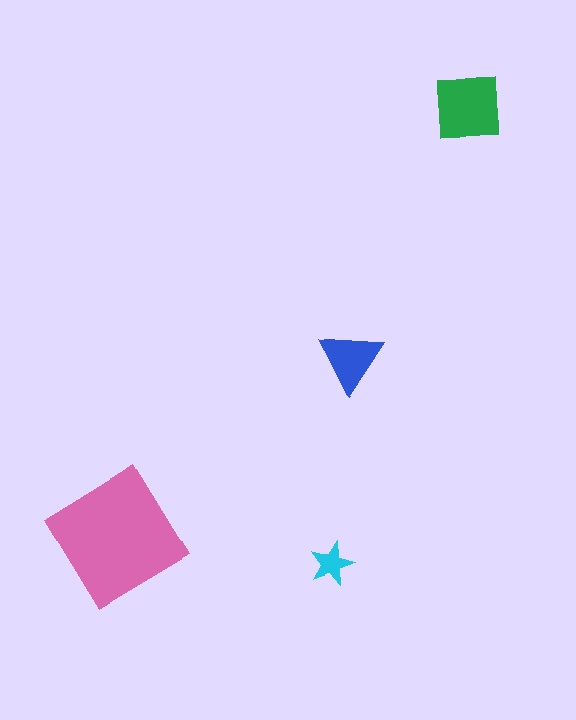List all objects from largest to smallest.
The pink diamond, the green square, the blue triangle, the cyan star.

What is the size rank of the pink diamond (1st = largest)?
1st.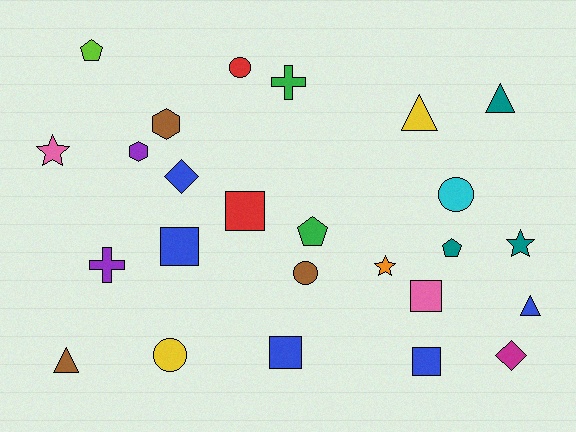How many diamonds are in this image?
There are 2 diamonds.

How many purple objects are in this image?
There are 2 purple objects.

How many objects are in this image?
There are 25 objects.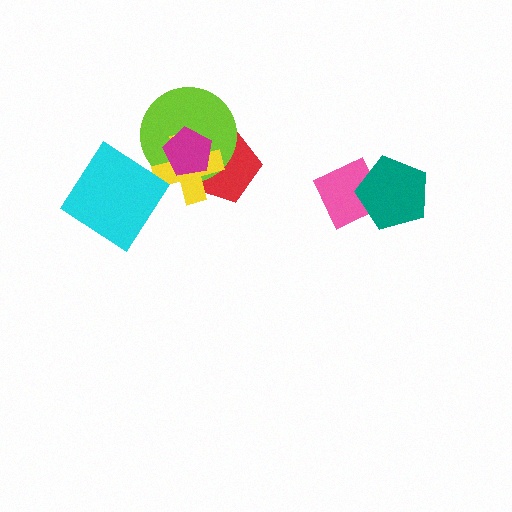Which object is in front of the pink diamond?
The teal pentagon is in front of the pink diamond.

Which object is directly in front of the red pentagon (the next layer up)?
The lime circle is directly in front of the red pentagon.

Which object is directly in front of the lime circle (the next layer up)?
The yellow cross is directly in front of the lime circle.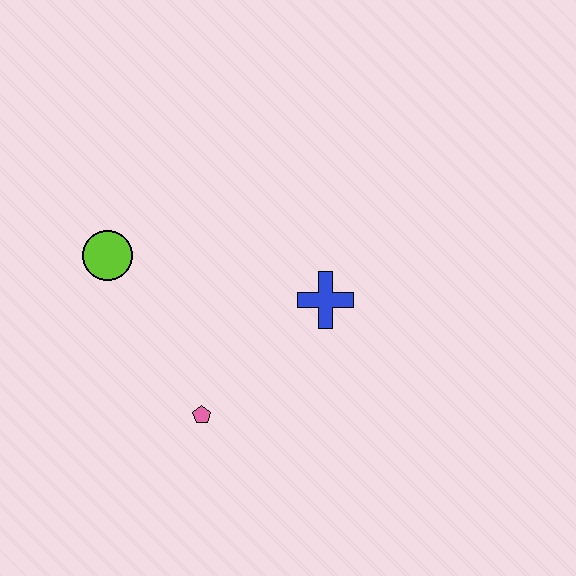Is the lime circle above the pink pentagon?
Yes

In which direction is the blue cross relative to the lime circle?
The blue cross is to the right of the lime circle.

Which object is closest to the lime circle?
The pink pentagon is closest to the lime circle.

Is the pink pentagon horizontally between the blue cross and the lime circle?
Yes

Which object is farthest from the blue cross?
The lime circle is farthest from the blue cross.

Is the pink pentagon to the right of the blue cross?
No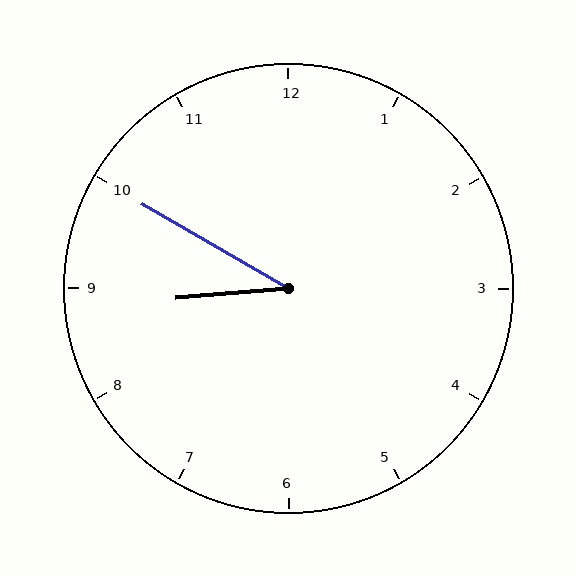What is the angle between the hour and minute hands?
Approximately 35 degrees.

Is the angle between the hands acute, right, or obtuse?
It is acute.